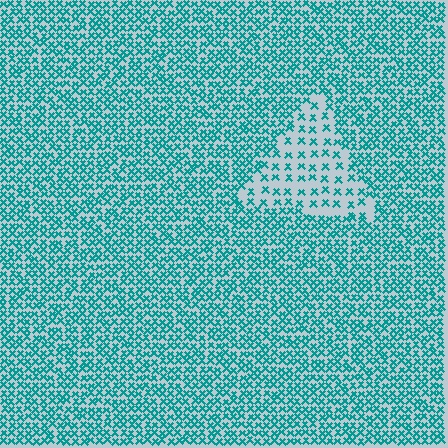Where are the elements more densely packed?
The elements are more densely packed outside the triangle boundary.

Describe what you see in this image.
The image contains small teal elements arranged at two different densities. A triangle-shaped region is visible where the elements are less densely packed than the surrounding area.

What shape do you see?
I see a triangle.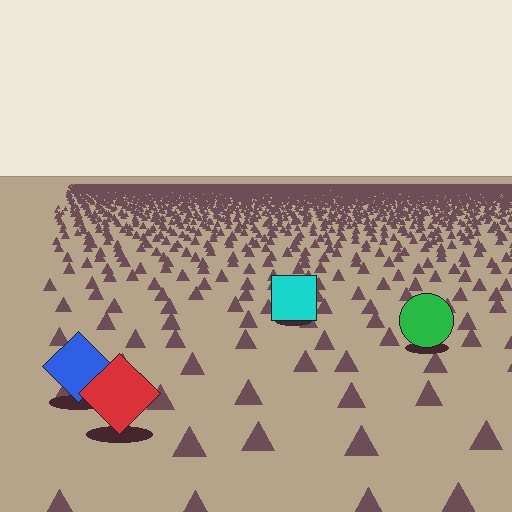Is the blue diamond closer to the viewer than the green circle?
Yes. The blue diamond is closer — you can tell from the texture gradient: the ground texture is coarser near it.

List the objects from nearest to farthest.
From nearest to farthest: the red diamond, the blue diamond, the green circle, the cyan square.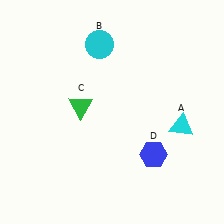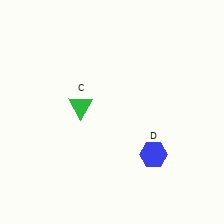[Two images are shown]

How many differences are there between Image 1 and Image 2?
There are 2 differences between the two images.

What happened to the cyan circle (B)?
The cyan circle (B) was removed in Image 2. It was in the top-left area of Image 1.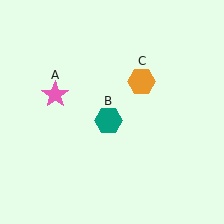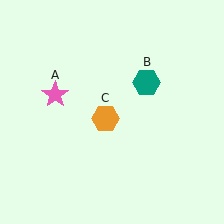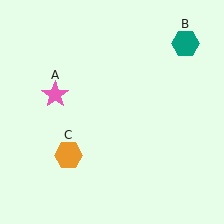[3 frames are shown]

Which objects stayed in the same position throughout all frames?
Pink star (object A) remained stationary.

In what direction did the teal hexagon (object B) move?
The teal hexagon (object B) moved up and to the right.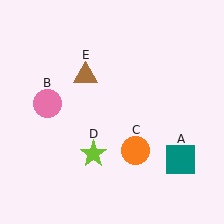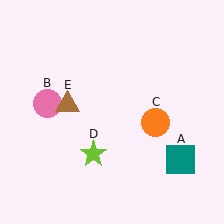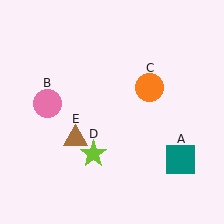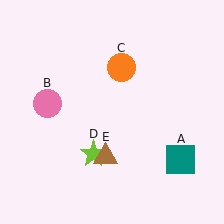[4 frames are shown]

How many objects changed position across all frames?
2 objects changed position: orange circle (object C), brown triangle (object E).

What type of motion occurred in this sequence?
The orange circle (object C), brown triangle (object E) rotated counterclockwise around the center of the scene.